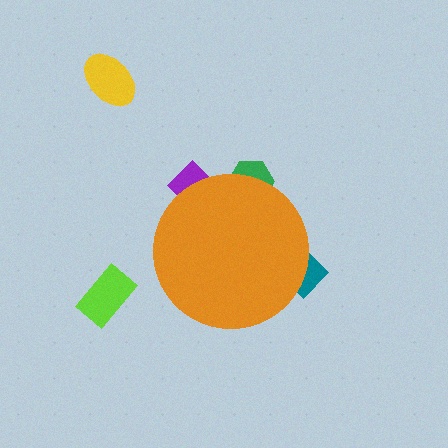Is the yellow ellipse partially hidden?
No, the yellow ellipse is fully visible.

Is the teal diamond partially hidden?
Yes, the teal diamond is partially hidden behind the orange circle.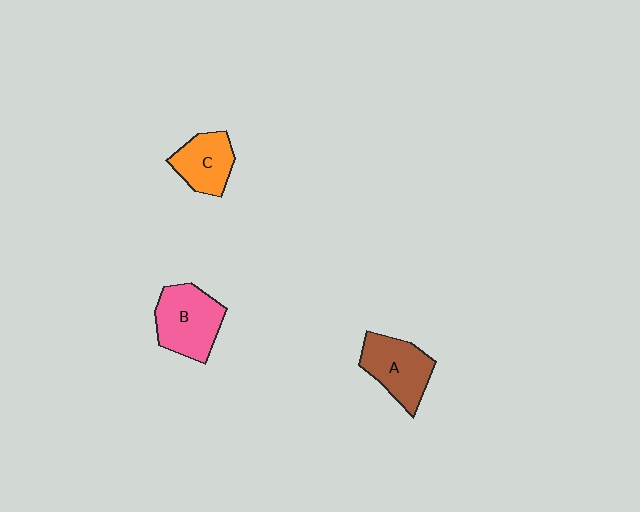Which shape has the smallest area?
Shape C (orange).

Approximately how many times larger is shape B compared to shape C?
Approximately 1.4 times.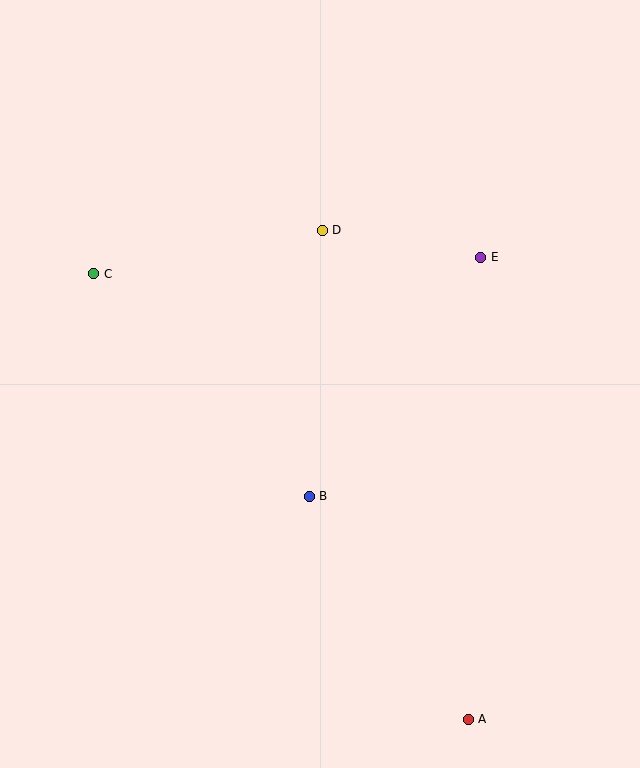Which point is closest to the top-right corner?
Point E is closest to the top-right corner.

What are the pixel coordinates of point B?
Point B is at (309, 496).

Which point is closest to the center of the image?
Point B at (309, 496) is closest to the center.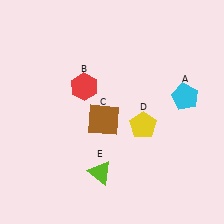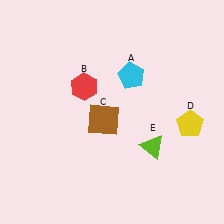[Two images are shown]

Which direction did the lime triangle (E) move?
The lime triangle (E) moved right.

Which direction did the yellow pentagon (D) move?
The yellow pentagon (D) moved right.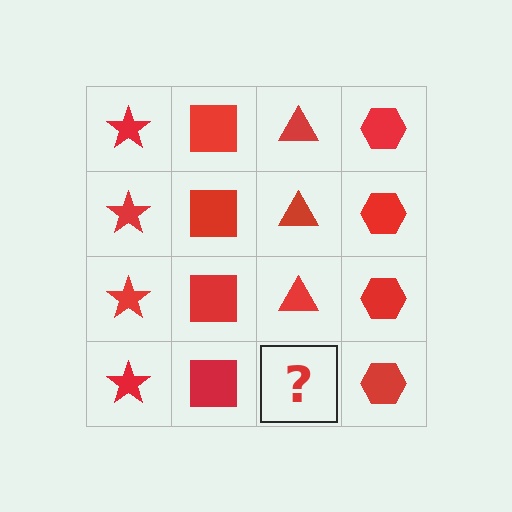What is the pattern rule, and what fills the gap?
The rule is that each column has a consistent shape. The gap should be filled with a red triangle.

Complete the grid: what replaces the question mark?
The question mark should be replaced with a red triangle.